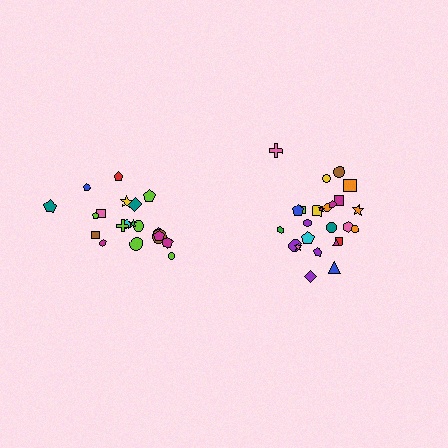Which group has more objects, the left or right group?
The right group.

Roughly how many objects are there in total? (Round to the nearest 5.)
Roughly 45 objects in total.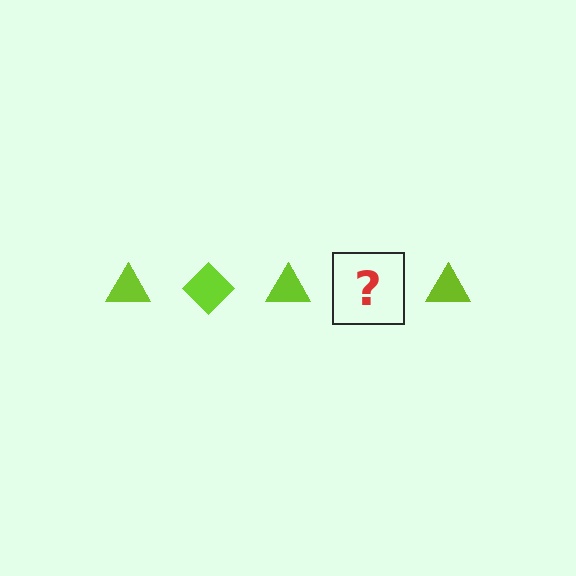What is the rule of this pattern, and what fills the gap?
The rule is that the pattern cycles through triangle, diamond shapes in lime. The gap should be filled with a lime diamond.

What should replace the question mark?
The question mark should be replaced with a lime diamond.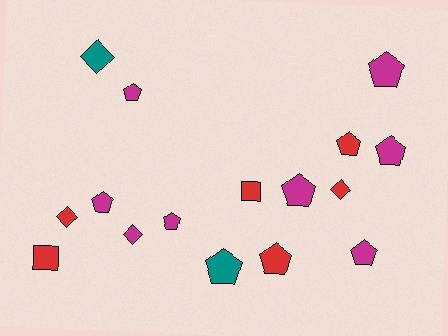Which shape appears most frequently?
Pentagon, with 10 objects.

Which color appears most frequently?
Magenta, with 8 objects.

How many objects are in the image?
There are 16 objects.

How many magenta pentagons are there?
There are 7 magenta pentagons.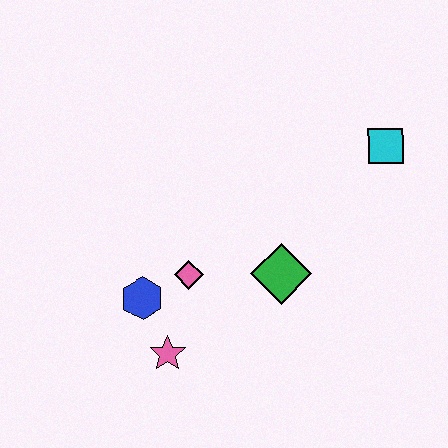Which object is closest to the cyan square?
The green diamond is closest to the cyan square.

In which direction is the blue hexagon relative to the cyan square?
The blue hexagon is to the left of the cyan square.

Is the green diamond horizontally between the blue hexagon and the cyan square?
Yes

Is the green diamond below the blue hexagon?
No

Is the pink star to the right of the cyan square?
No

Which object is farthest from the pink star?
The cyan square is farthest from the pink star.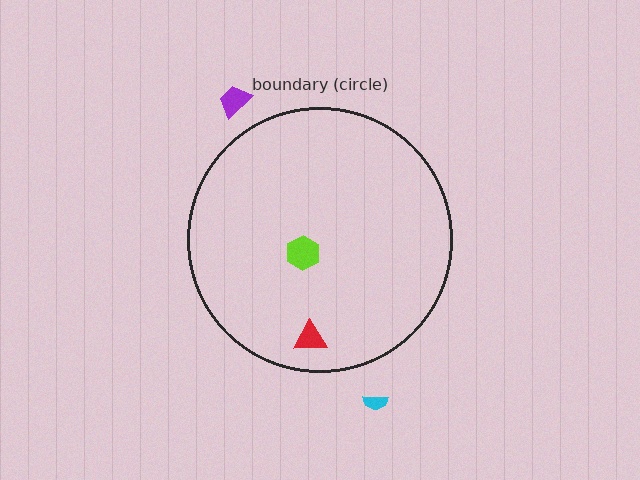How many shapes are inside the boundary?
2 inside, 2 outside.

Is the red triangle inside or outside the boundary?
Inside.